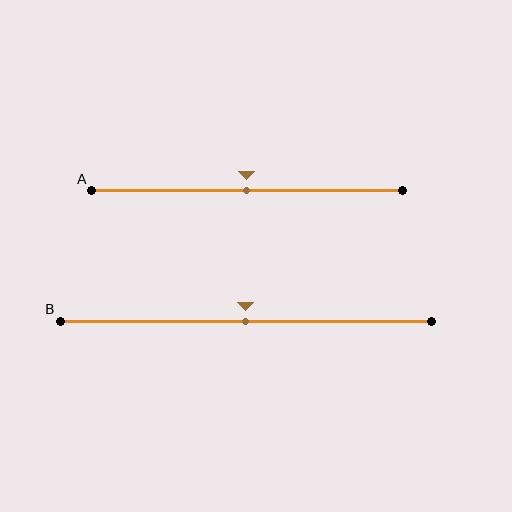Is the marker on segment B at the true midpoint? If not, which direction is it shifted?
Yes, the marker on segment B is at the true midpoint.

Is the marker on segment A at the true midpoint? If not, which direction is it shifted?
Yes, the marker on segment A is at the true midpoint.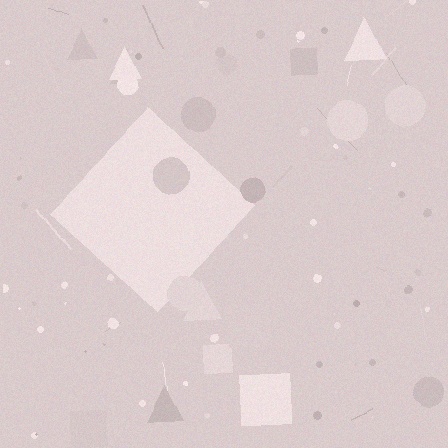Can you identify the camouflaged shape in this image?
The camouflaged shape is a diamond.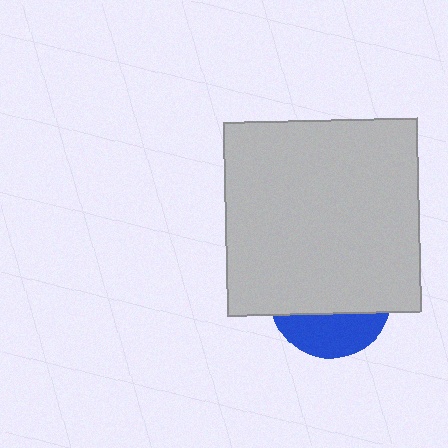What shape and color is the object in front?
The object in front is a light gray square.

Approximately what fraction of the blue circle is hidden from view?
Roughly 68% of the blue circle is hidden behind the light gray square.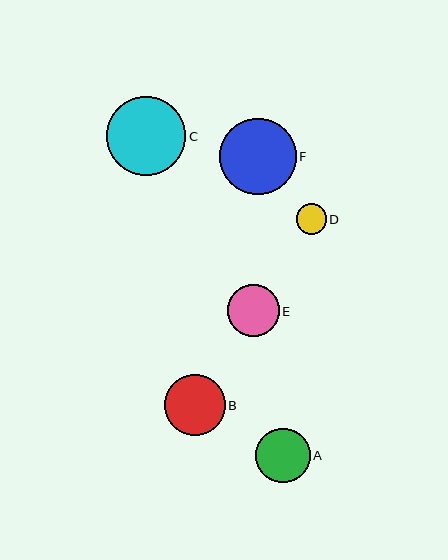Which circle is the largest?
Circle C is the largest with a size of approximately 79 pixels.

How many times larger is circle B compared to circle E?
Circle B is approximately 1.2 times the size of circle E.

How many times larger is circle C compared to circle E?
Circle C is approximately 1.5 times the size of circle E.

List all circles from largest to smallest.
From largest to smallest: C, F, B, A, E, D.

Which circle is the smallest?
Circle D is the smallest with a size of approximately 30 pixels.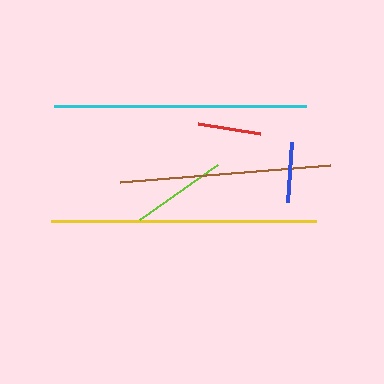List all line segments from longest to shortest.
From longest to shortest: yellow, cyan, brown, lime, red, blue.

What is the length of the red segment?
The red segment is approximately 62 pixels long.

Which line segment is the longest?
The yellow line is the longest at approximately 265 pixels.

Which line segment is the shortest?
The blue line is the shortest at approximately 61 pixels.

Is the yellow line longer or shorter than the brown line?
The yellow line is longer than the brown line.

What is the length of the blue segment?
The blue segment is approximately 61 pixels long.